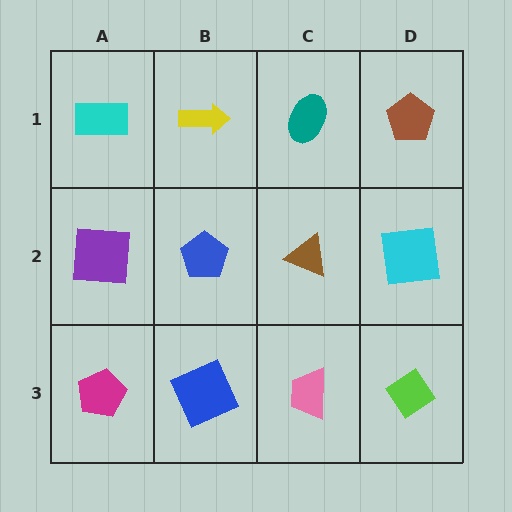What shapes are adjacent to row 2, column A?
A cyan rectangle (row 1, column A), a magenta pentagon (row 3, column A), a blue pentagon (row 2, column B).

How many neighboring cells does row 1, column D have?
2.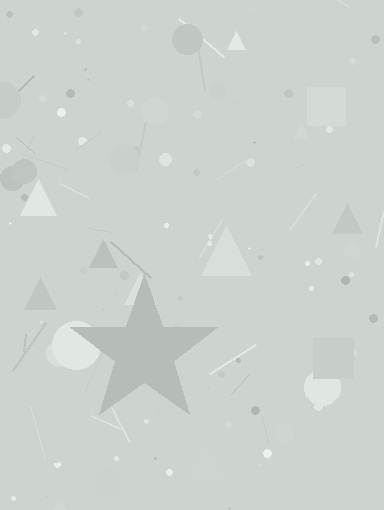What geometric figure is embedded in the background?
A star is embedded in the background.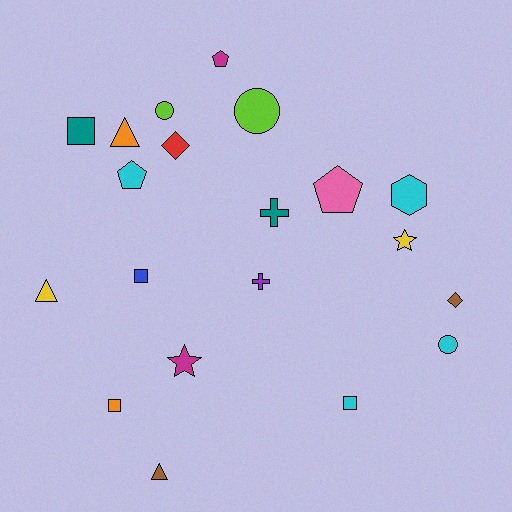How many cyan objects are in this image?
There are 4 cyan objects.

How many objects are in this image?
There are 20 objects.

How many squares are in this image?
There are 4 squares.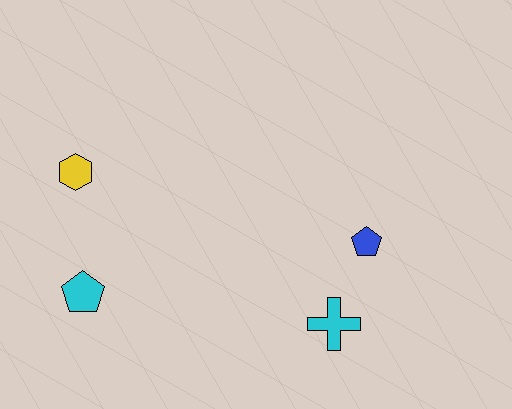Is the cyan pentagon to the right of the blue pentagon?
No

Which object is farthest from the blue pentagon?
The yellow hexagon is farthest from the blue pentagon.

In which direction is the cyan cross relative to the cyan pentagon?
The cyan cross is to the right of the cyan pentagon.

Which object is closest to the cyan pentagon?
The yellow hexagon is closest to the cyan pentagon.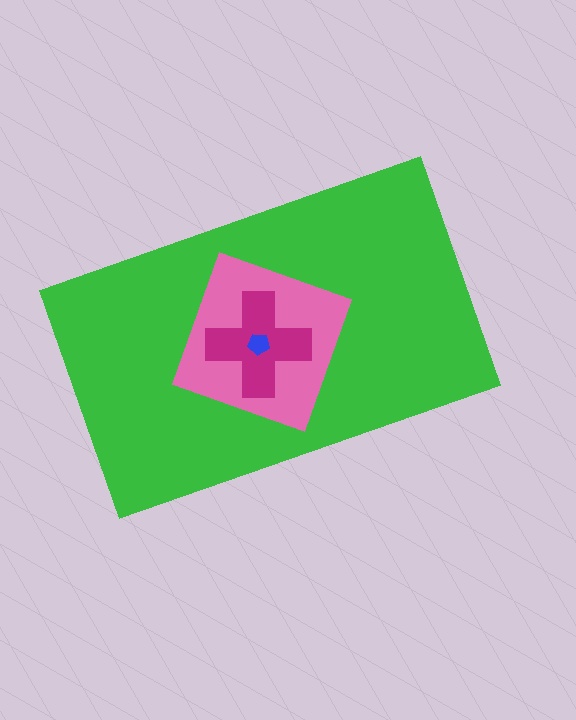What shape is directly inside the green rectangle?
The pink square.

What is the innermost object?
The blue pentagon.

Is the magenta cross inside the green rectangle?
Yes.